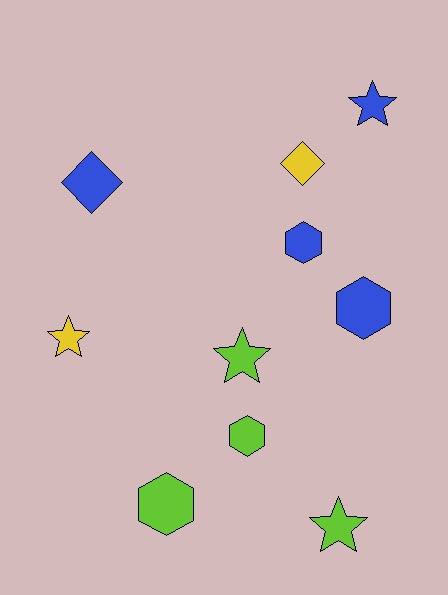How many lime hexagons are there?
There are 2 lime hexagons.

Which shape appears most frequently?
Star, with 4 objects.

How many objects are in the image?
There are 10 objects.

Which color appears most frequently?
Lime, with 4 objects.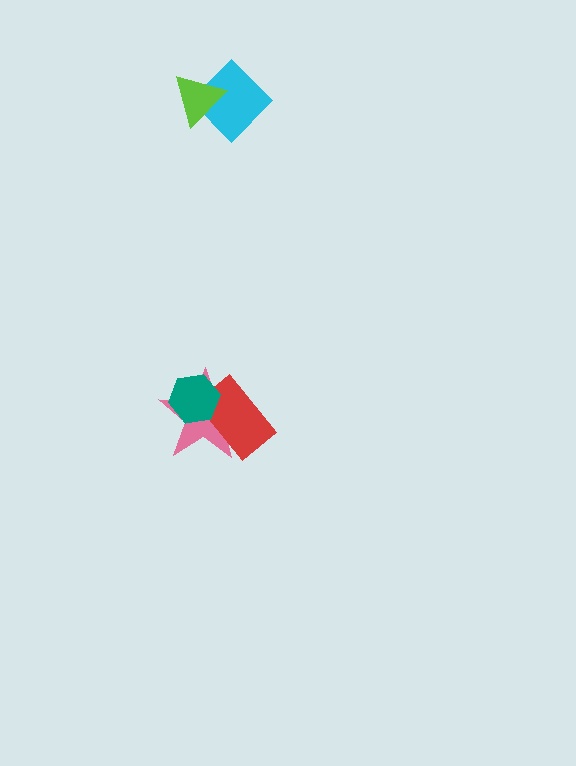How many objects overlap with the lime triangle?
1 object overlaps with the lime triangle.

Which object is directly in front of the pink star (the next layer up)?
The red rectangle is directly in front of the pink star.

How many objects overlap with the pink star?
2 objects overlap with the pink star.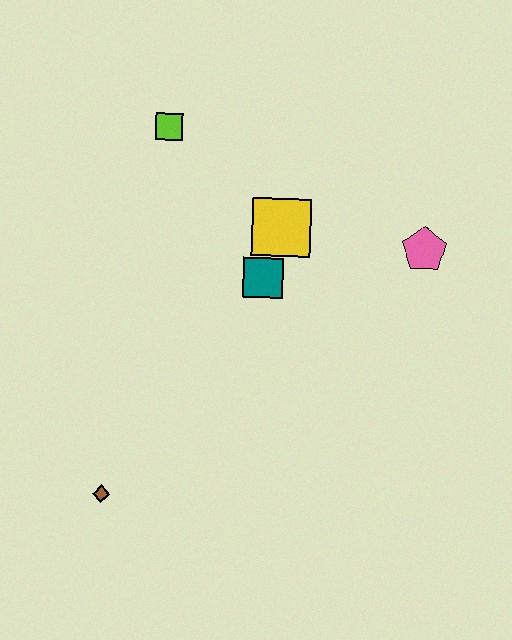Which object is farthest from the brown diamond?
The pink pentagon is farthest from the brown diamond.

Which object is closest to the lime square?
The yellow square is closest to the lime square.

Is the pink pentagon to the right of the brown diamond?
Yes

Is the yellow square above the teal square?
Yes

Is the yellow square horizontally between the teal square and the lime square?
No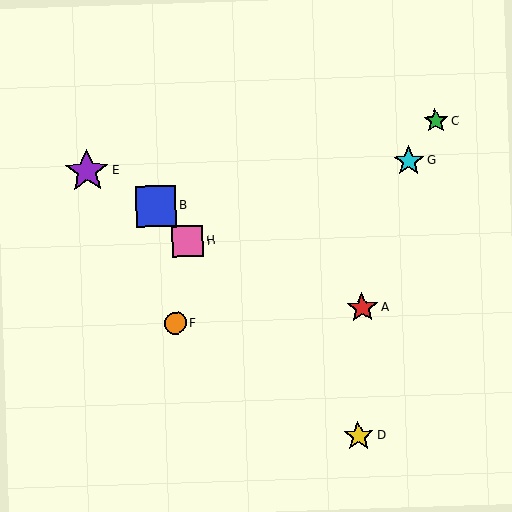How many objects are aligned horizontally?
2 objects (E, G) are aligned horizontally.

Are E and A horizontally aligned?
No, E is at y≈171 and A is at y≈308.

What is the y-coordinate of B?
Object B is at y≈206.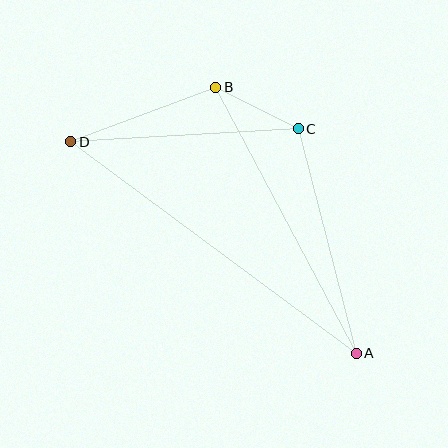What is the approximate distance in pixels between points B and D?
The distance between B and D is approximately 155 pixels.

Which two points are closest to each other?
Points B and C are closest to each other.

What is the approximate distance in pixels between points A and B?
The distance between A and B is approximately 301 pixels.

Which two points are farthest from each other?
Points A and D are farthest from each other.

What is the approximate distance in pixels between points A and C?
The distance between A and C is approximately 232 pixels.